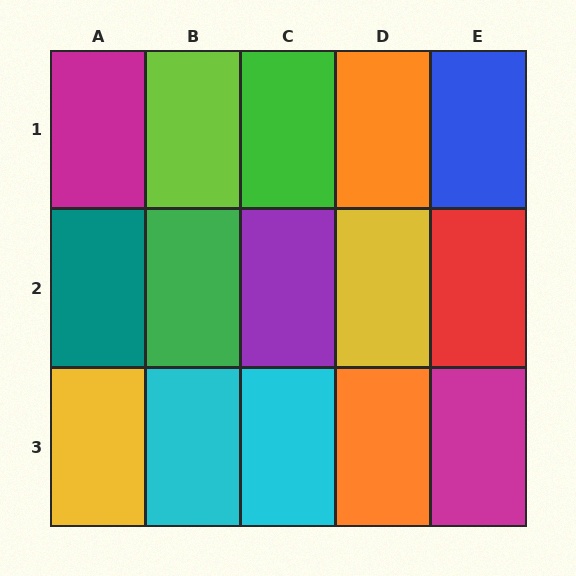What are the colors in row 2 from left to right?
Teal, green, purple, yellow, red.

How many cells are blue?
1 cell is blue.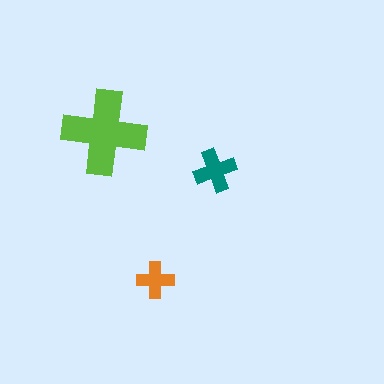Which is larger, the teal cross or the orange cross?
The teal one.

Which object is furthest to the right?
The teal cross is rightmost.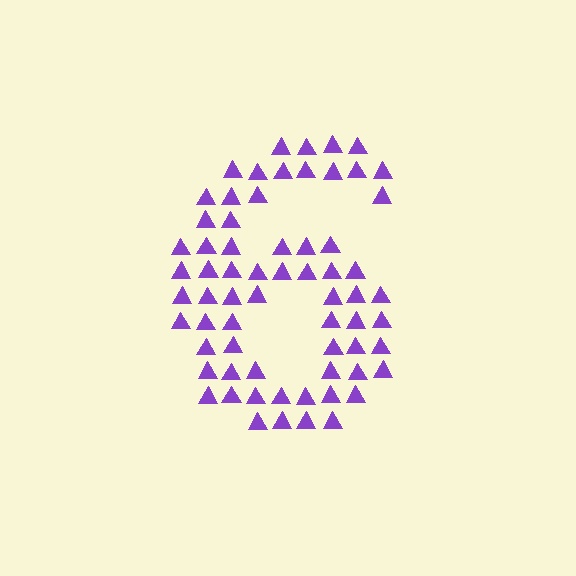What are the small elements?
The small elements are triangles.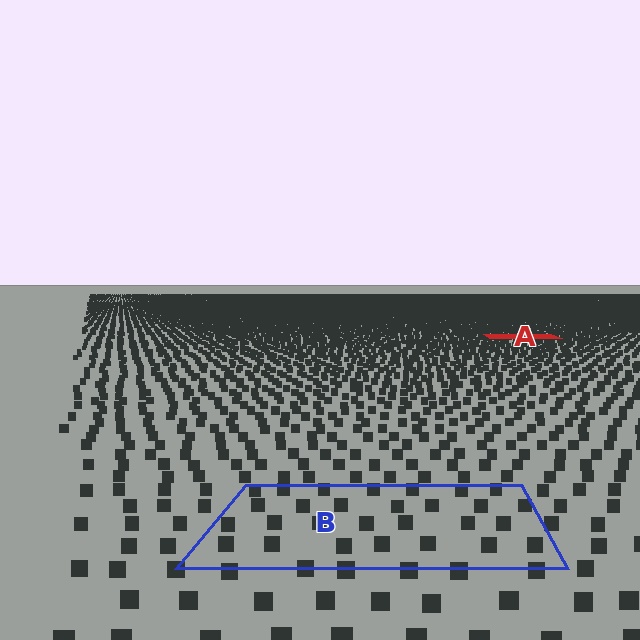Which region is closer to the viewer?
Region B is closer. The texture elements there are larger and more spread out.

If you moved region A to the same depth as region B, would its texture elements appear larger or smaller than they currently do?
They would appear larger. At a closer depth, the same texture elements are projected at a bigger on-screen size.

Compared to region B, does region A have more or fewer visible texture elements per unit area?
Region A has more texture elements per unit area — they are packed more densely because it is farther away.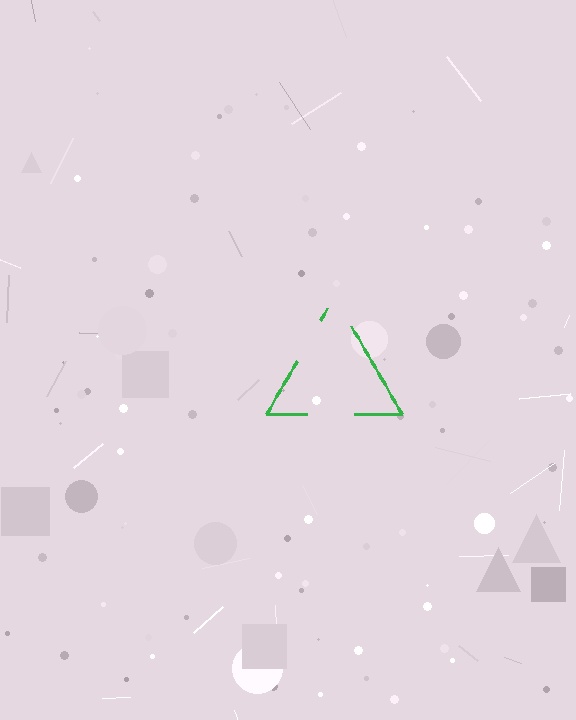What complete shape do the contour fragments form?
The contour fragments form a triangle.